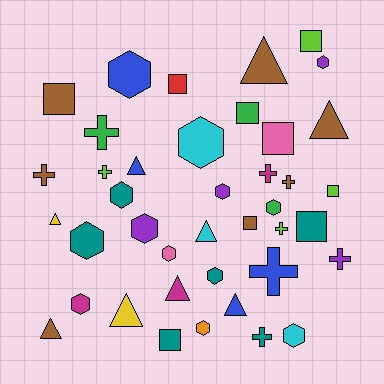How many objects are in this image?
There are 40 objects.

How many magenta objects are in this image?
There are 3 magenta objects.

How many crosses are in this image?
There are 9 crosses.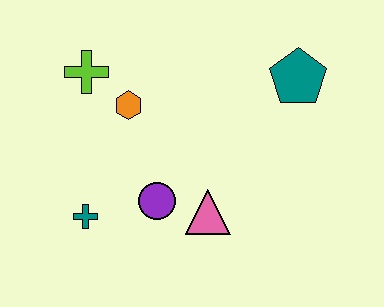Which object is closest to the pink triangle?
The purple circle is closest to the pink triangle.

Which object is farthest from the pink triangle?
The lime cross is farthest from the pink triangle.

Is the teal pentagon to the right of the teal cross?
Yes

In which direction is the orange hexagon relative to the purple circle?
The orange hexagon is above the purple circle.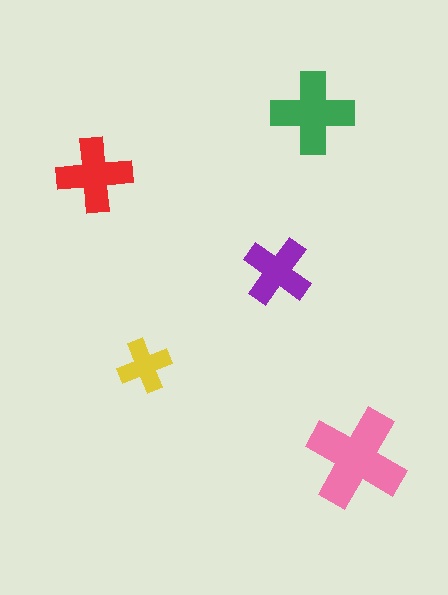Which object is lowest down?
The pink cross is bottommost.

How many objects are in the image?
There are 5 objects in the image.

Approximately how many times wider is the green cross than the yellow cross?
About 1.5 times wider.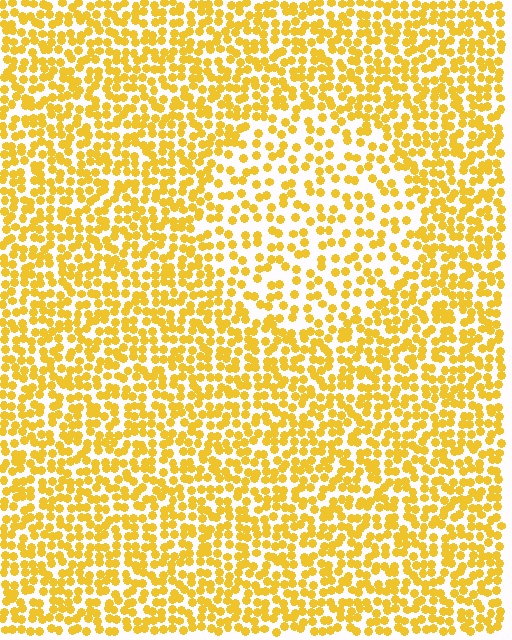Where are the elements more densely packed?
The elements are more densely packed outside the circle boundary.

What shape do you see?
I see a circle.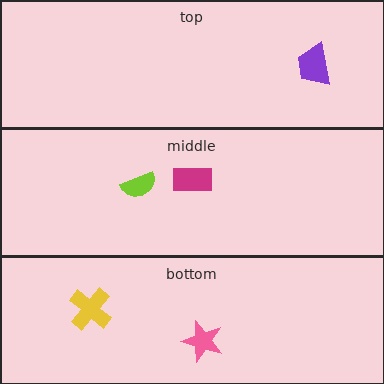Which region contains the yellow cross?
The bottom region.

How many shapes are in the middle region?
2.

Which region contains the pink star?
The bottom region.